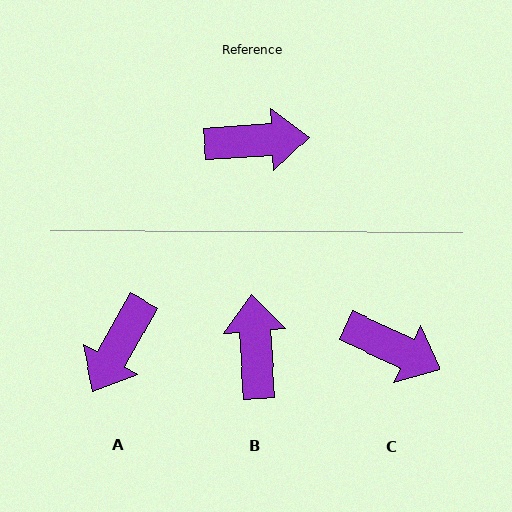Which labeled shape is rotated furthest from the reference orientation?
A, about 123 degrees away.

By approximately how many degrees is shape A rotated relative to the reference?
Approximately 123 degrees clockwise.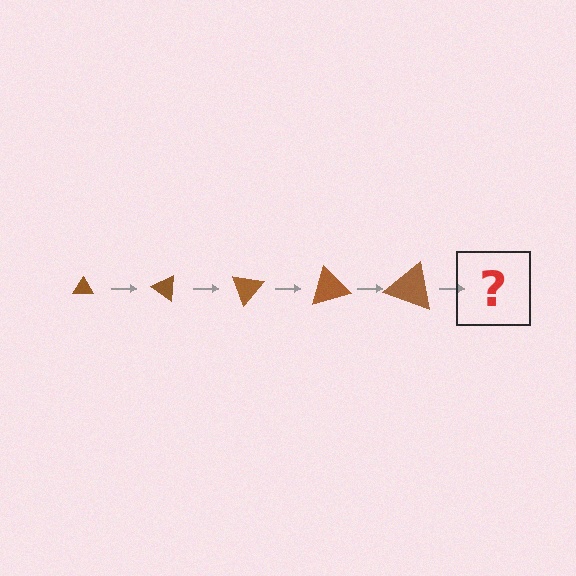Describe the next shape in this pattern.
It should be a triangle, larger than the previous one and rotated 175 degrees from the start.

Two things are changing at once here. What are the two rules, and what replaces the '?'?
The two rules are that the triangle grows larger each step and it rotates 35 degrees each step. The '?' should be a triangle, larger than the previous one and rotated 175 degrees from the start.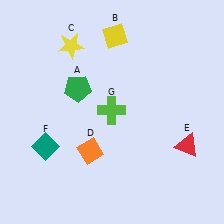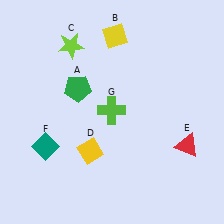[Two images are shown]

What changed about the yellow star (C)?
In Image 1, C is yellow. In Image 2, it changed to lime.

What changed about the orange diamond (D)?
In Image 1, D is orange. In Image 2, it changed to yellow.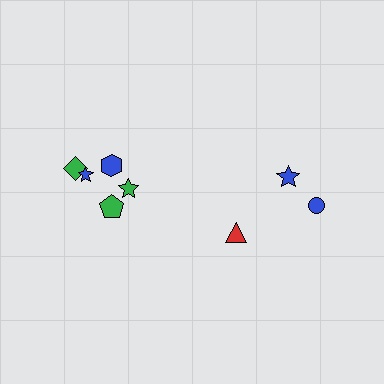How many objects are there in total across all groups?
There are 8 objects.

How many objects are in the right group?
There are 3 objects.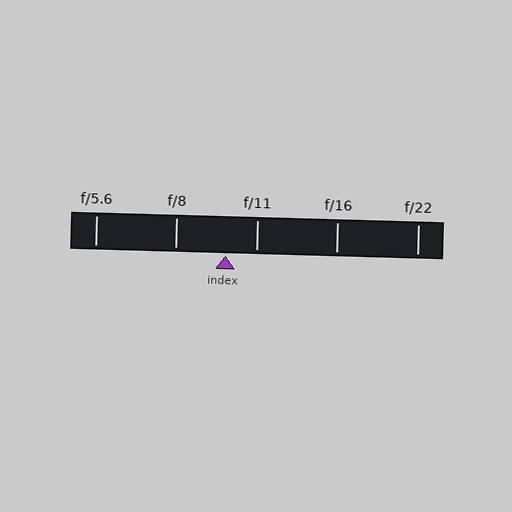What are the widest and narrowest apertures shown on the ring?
The widest aperture shown is f/5.6 and the narrowest is f/22.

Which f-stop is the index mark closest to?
The index mark is closest to f/11.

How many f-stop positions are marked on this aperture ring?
There are 5 f-stop positions marked.